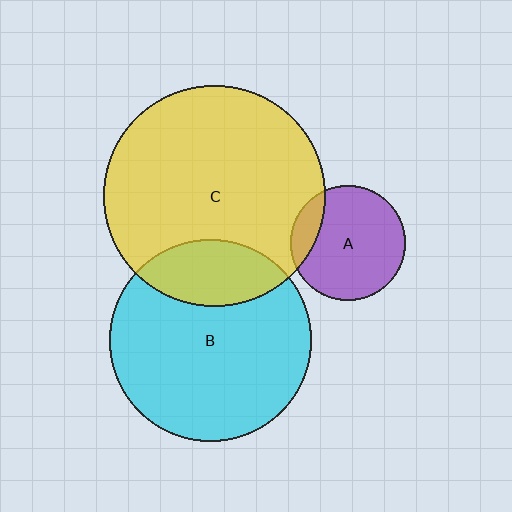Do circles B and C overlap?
Yes.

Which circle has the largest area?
Circle C (yellow).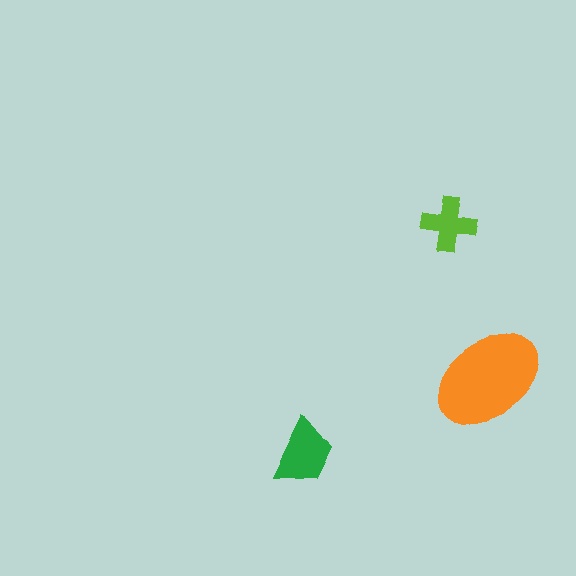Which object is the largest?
The orange ellipse.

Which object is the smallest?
The lime cross.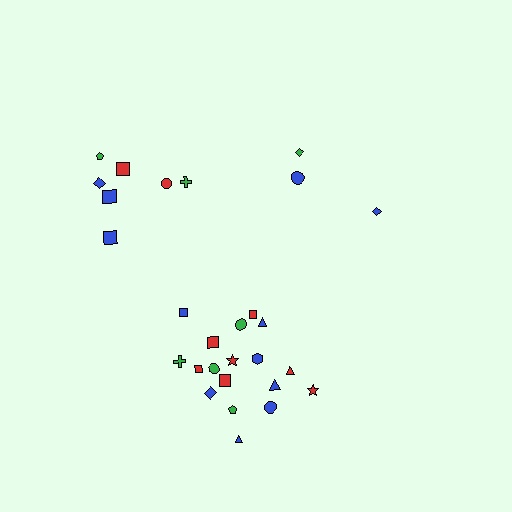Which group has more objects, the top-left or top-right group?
The top-left group.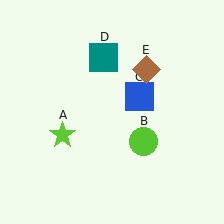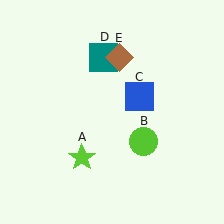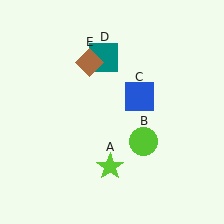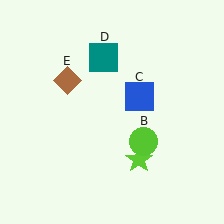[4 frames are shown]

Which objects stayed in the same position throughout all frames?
Lime circle (object B) and blue square (object C) and teal square (object D) remained stationary.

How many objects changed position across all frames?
2 objects changed position: lime star (object A), brown diamond (object E).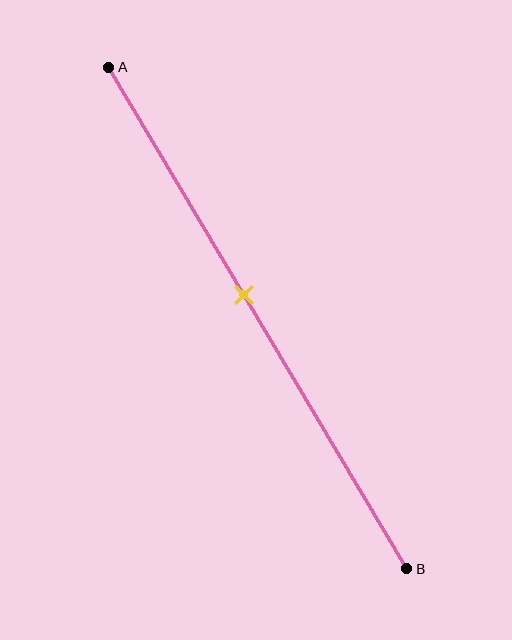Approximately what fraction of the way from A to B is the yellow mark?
The yellow mark is approximately 45% of the way from A to B.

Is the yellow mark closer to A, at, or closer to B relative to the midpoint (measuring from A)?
The yellow mark is closer to point A than the midpoint of segment AB.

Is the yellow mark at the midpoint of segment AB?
No, the mark is at about 45% from A, not at the 50% midpoint.